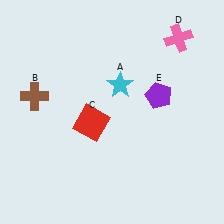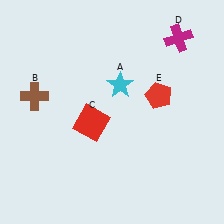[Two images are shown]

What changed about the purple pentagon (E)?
In Image 1, E is purple. In Image 2, it changed to red.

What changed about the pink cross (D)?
In Image 1, D is pink. In Image 2, it changed to magenta.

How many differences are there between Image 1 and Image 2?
There are 2 differences between the two images.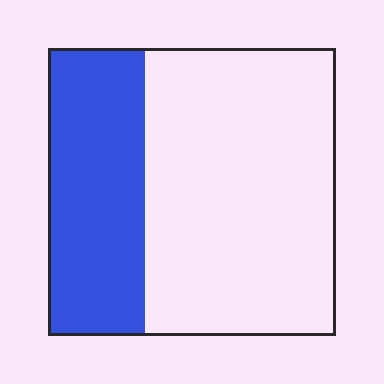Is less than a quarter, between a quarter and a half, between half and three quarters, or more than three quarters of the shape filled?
Between a quarter and a half.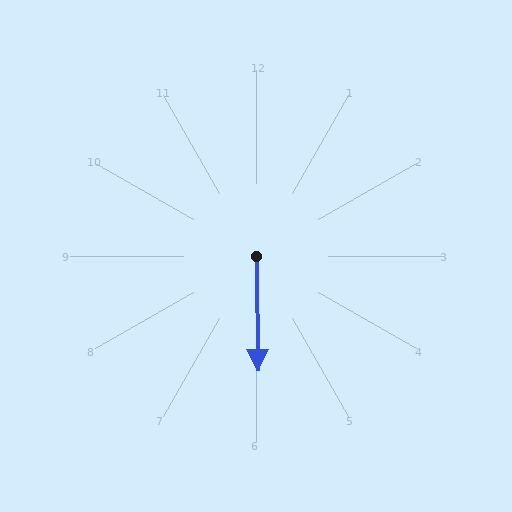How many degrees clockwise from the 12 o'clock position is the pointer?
Approximately 179 degrees.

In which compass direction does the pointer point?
South.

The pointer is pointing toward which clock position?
Roughly 6 o'clock.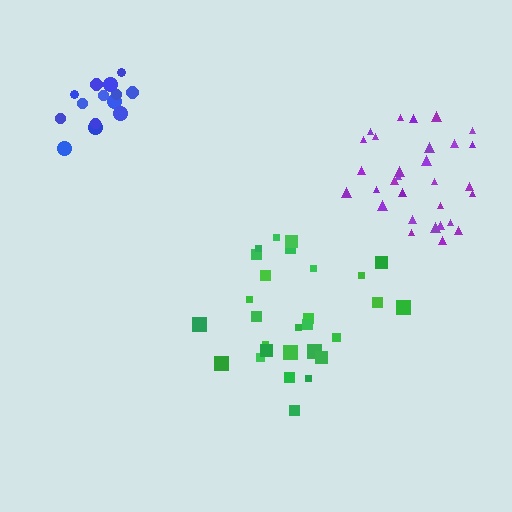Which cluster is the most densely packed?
Blue.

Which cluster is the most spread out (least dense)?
Green.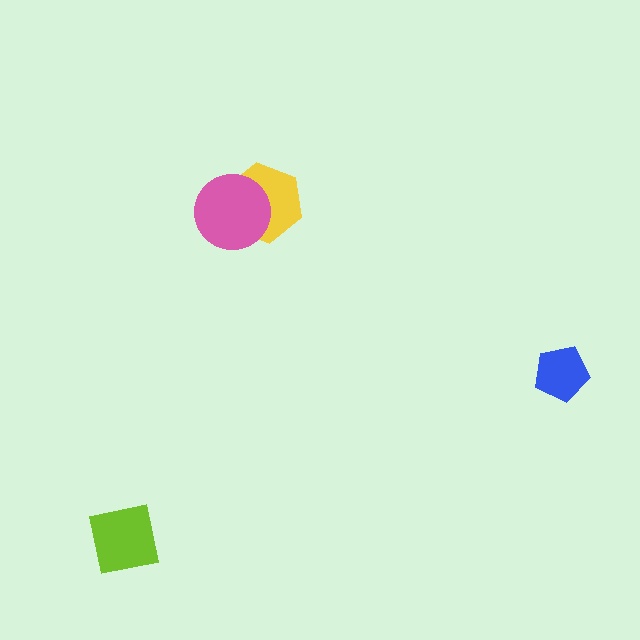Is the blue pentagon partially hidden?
No, no other shape covers it.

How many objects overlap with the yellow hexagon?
1 object overlaps with the yellow hexagon.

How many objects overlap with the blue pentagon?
0 objects overlap with the blue pentagon.